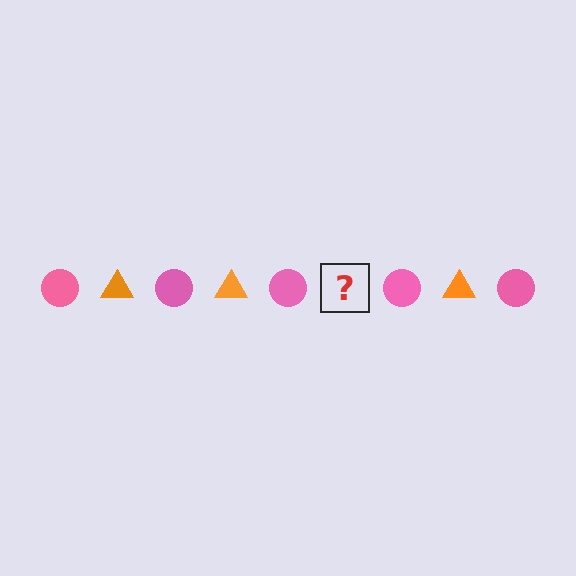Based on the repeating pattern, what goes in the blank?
The blank should be an orange triangle.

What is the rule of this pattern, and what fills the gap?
The rule is that the pattern alternates between pink circle and orange triangle. The gap should be filled with an orange triangle.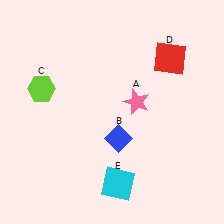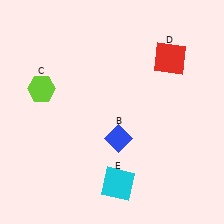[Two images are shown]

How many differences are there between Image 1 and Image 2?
There is 1 difference between the two images.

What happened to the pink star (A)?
The pink star (A) was removed in Image 2. It was in the top-right area of Image 1.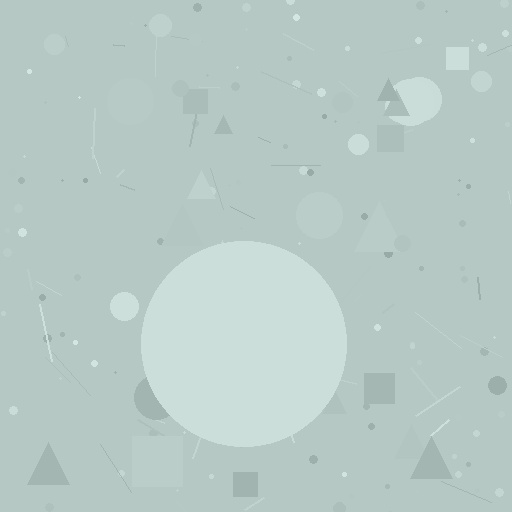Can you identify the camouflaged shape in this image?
The camouflaged shape is a circle.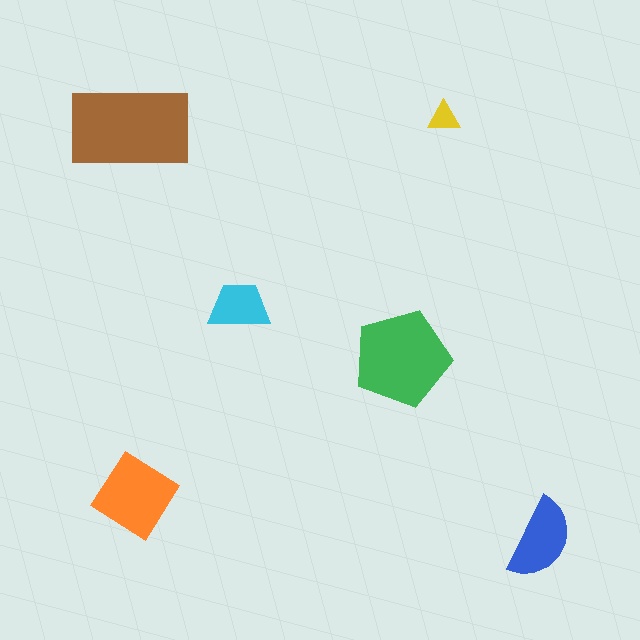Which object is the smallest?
The yellow triangle.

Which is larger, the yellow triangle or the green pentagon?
The green pentagon.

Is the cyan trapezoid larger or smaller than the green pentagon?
Smaller.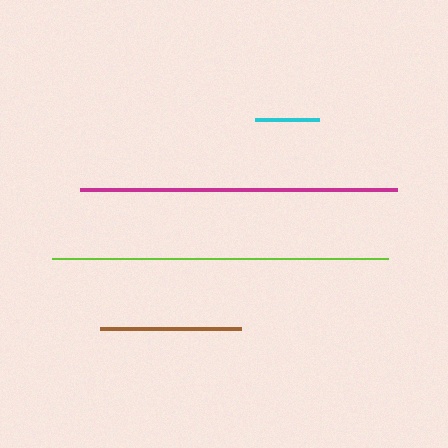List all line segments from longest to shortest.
From longest to shortest: lime, magenta, brown, cyan.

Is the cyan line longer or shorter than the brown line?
The brown line is longer than the cyan line.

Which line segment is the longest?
The lime line is the longest at approximately 336 pixels.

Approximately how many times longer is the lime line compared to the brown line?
The lime line is approximately 2.4 times the length of the brown line.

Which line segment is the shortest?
The cyan line is the shortest at approximately 64 pixels.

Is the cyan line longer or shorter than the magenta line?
The magenta line is longer than the cyan line.